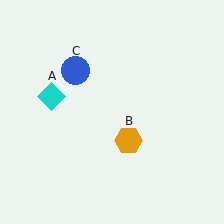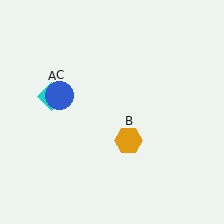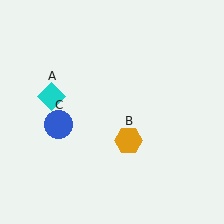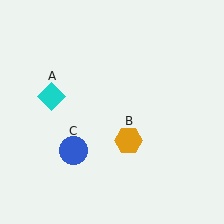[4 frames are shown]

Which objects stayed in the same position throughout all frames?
Cyan diamond (object A) and orange hexagon (object B) remained stationary.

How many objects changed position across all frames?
1 object changed position: blue circle (object C).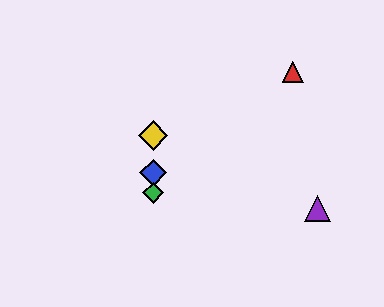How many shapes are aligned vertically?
3 shapes (the blue diamond, the green diamond, the yellow diamond) are aligned vertically.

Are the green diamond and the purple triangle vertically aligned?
No, the green diamond is at x≈153 and the purple triangle is at x≈318.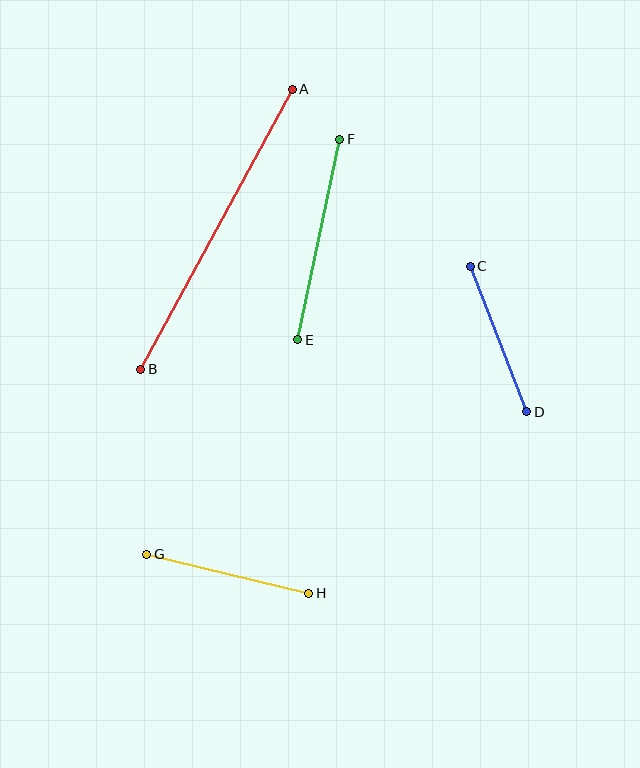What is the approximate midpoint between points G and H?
The midpoint is at approximately (228, 574) pixels.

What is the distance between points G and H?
The distance is approximately 166 pixels.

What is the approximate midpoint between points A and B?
The midpoint is at approximately (216, 229) pixels.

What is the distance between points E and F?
The distance is approximately 205 pixels.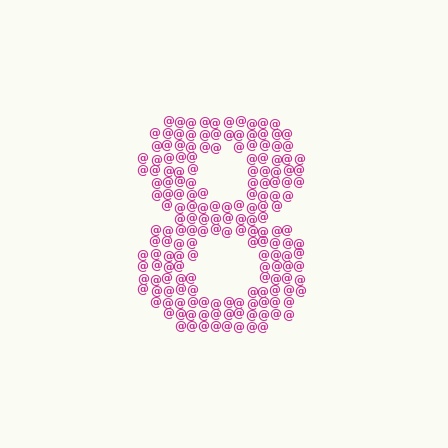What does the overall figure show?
The overall figure shows the digit 8.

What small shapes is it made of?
It is made of small at signs.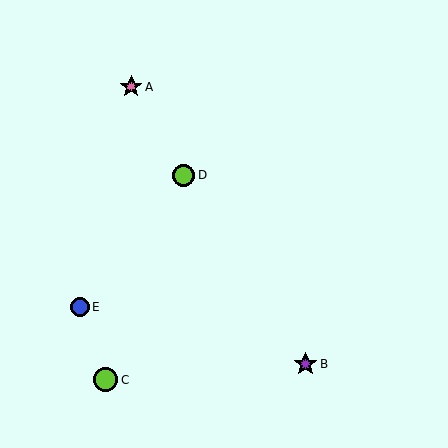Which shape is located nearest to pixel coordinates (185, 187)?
The lime circle (labeled D) at (183, 175) is nearest to that location.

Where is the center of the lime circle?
The center of the lime circle is at (183, 175).